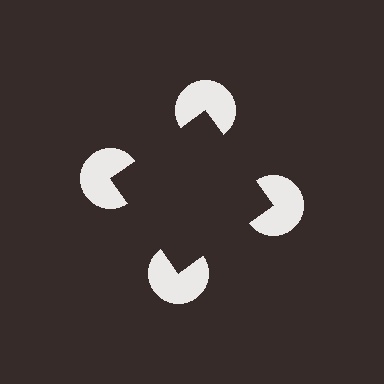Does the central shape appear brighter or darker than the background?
It typically appears slightly darker than the background, even though no actual brightness change is drawn.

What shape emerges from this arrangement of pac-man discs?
An illusory square — its edges are inferred from the aligned wedge cuts in the pac-man discs, not physically drawn.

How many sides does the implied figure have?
4 sides.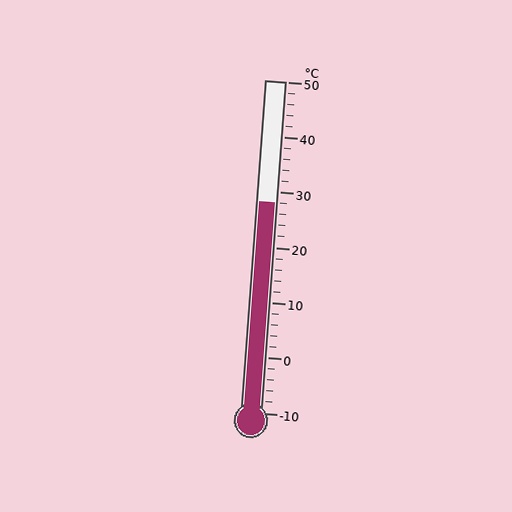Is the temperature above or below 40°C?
The temperature is below 40°C.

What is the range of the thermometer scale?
The thermometer scale ranges from -10°C to 50°C.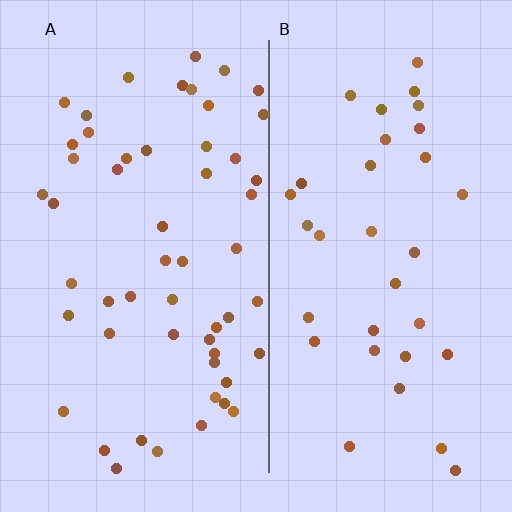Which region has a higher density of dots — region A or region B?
A (the left).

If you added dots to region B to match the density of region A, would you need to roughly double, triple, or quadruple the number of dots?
Approximately double.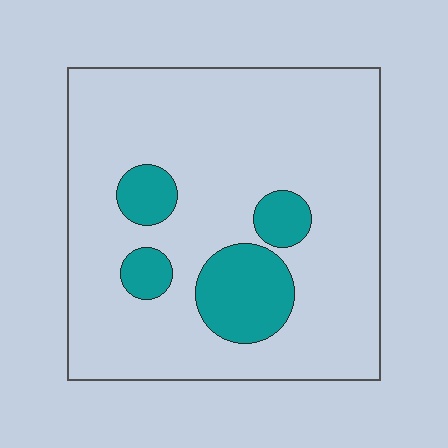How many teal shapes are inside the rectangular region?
4.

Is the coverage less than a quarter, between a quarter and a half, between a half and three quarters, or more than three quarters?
Less than a quarter.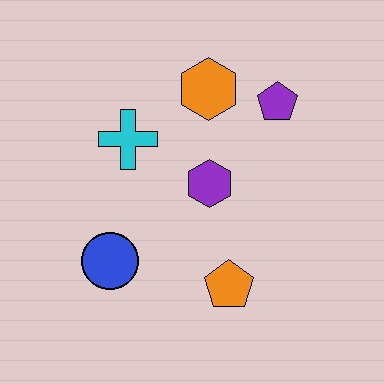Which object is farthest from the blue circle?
The purple pentagon is farthest from the blue circle.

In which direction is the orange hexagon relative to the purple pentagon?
The orange hexagon is to the left of the purple pentagon.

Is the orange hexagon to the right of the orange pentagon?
No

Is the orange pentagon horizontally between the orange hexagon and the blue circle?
No